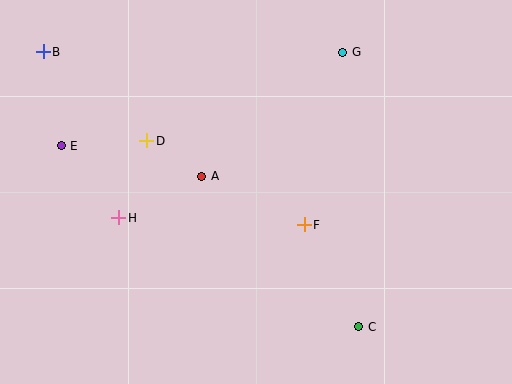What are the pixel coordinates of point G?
Point G is at (343, 52).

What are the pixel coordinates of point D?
Point D is at (147, 141).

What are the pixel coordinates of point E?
Point E is at (61, 146).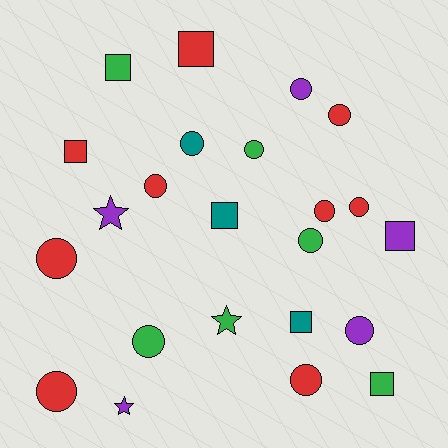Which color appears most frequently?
Red, with 9 objects.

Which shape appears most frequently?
Circle, with 13 objects.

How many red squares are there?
There are 2 red squares.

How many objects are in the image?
There are 23 objects.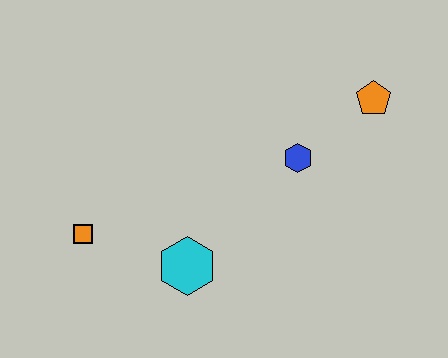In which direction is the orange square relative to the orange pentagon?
The orange square is to the left of the orange pentagon.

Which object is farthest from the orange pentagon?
The orange square is farthest from the orange pentagon.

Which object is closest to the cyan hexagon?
The orange square is closest to the cyan hexagon.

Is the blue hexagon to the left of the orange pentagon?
Yes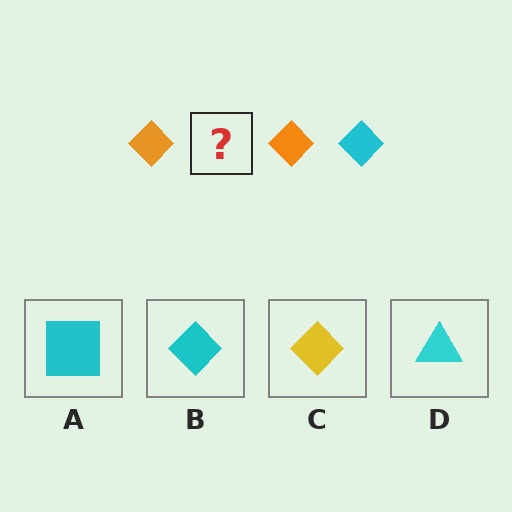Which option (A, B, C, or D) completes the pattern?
B.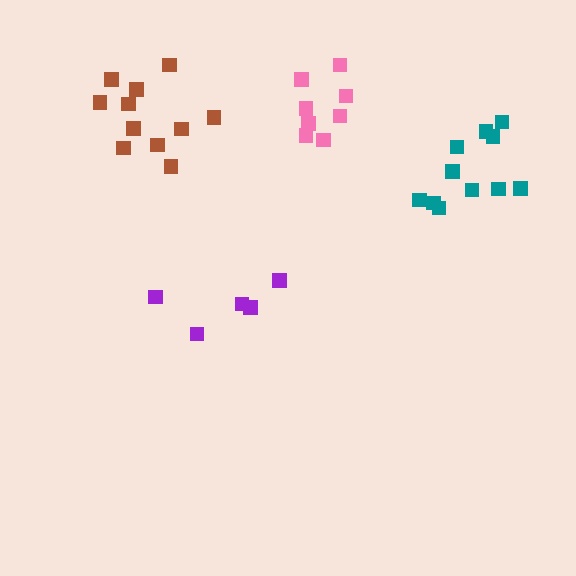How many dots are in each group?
Group 1: 5 dots, Group 2: 8 dots, Group 3: 11 dots, Group 4: 11 dots (35 total).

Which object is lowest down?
The purple cluster is bottommost.